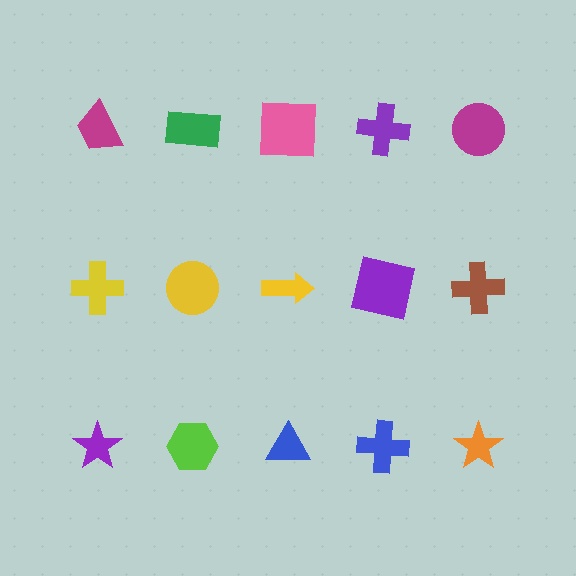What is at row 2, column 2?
A yellow circle.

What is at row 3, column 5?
An orange star.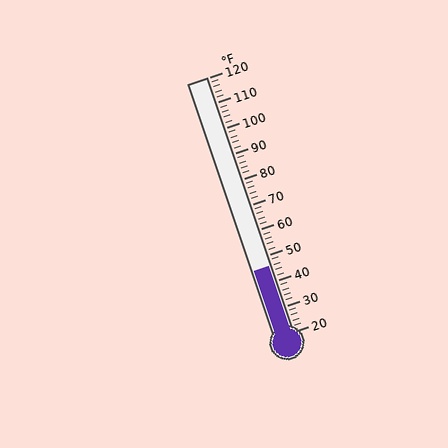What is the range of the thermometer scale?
The thermometer scale ranges from 20°F to 120°F.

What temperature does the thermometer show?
The thermometer shows approximately 46°F.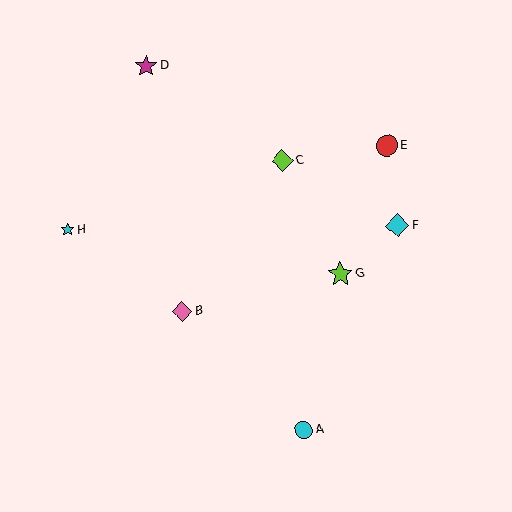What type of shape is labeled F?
Shape F is a cyan diamond.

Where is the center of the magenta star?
The center of the magenta star is at (146, 66).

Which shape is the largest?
The lime star (labeled G) is the largest.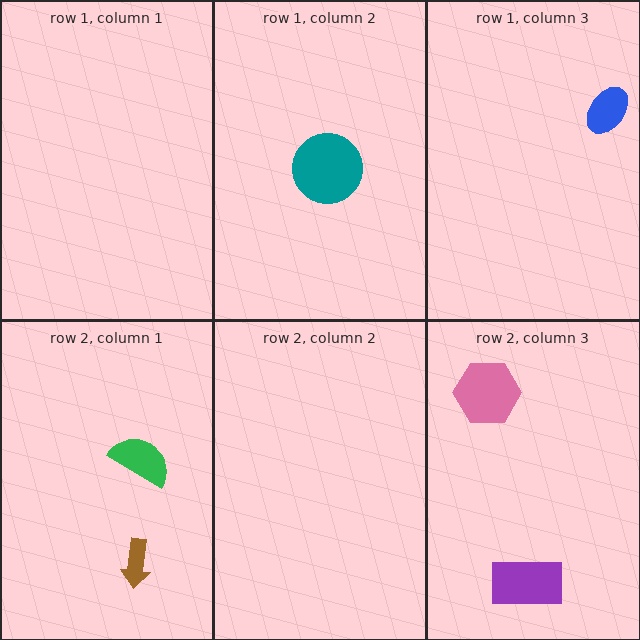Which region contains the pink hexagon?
The row 2, column 3 region.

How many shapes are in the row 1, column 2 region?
1.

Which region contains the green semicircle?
The row 2, column 1 region.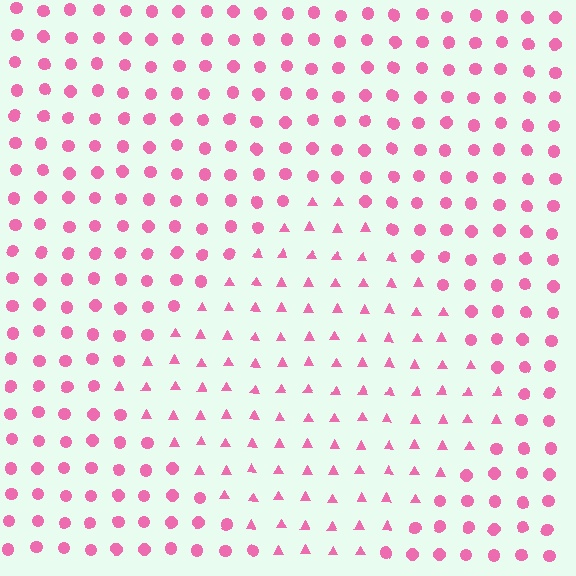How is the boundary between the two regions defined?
The boundary is defined by a change in element shape: triangles inside vs. circles outside. All elements share the same color and spacing.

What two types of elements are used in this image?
The image uses triangles inside the diamond region and circles outside it.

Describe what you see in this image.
The image is filled with small pink elements arranged in a uniform grid. A diamond-shaped region contains triangles, while the surrounding area contains circles. The boundary is defined purely by the change in element shape.